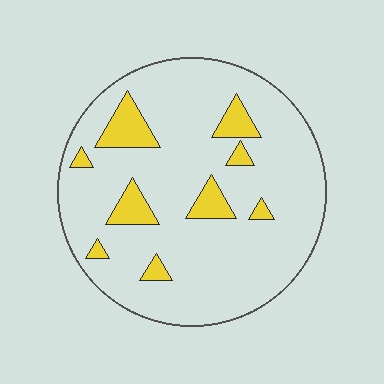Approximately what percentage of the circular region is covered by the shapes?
Approximately 15%.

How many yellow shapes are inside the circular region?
9.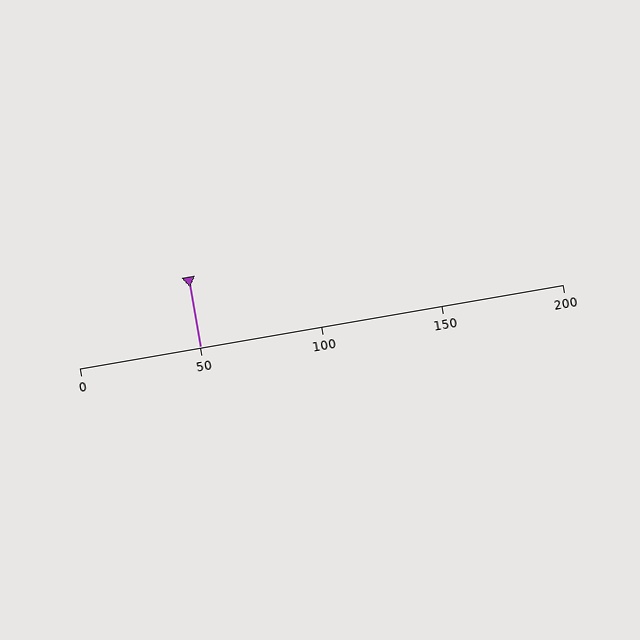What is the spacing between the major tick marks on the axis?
The major ticks are spaced 50 apart.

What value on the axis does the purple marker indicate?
The marker indicates approximately 50.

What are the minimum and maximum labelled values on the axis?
The axis runs from 0 to 200.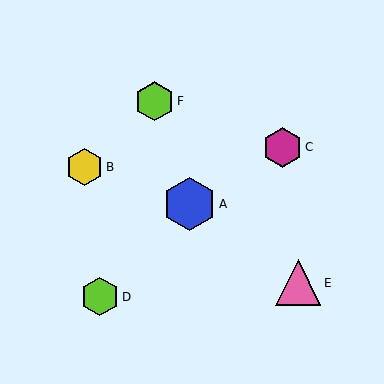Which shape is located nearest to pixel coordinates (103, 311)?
The lime hexagon (labeled D) at (100, 297) is nearest to that location.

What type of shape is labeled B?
Shape B is a yellow hexagon.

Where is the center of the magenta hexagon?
The center of the magenta hexagon is at (283, 147).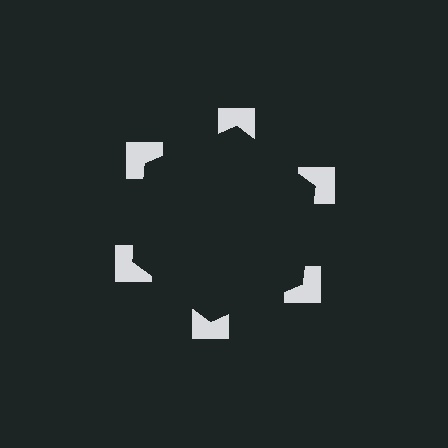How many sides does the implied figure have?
6 sides.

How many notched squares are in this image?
There are 6 — one at each vertex of the illusory hexagon.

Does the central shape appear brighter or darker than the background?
It typically appears slightly darker than the background, even though no actual brightness change is drawn.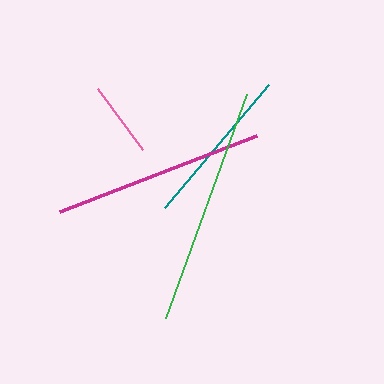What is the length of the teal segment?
The teal segment is approximately 160 pixels long.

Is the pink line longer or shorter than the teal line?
The teal line is longer than the pink line.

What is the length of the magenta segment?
The magenta segment is approximately 211 pixels long.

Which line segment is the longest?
The green line is the longest at approximately 238 pixels.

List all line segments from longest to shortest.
From longest to shortest: green, magenta, teal, pink.